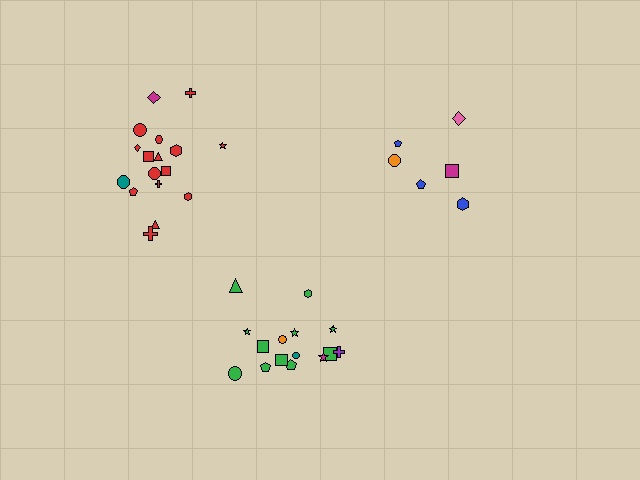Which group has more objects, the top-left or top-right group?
The top-left group.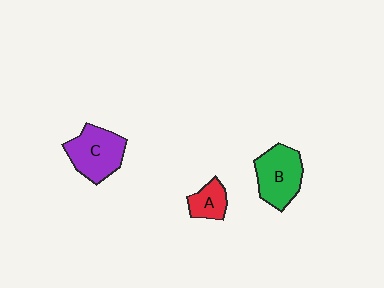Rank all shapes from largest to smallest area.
From largest to smallest: C (purple), B (green), A (red).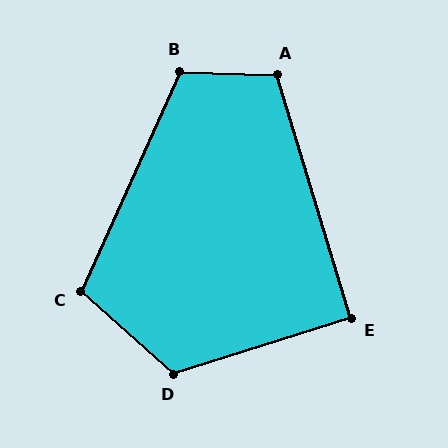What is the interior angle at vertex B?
Approximately 113 degrees (obtuse).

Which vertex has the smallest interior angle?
E, at approximately 91 degrees.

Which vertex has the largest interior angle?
D, at approximately 121 degrees.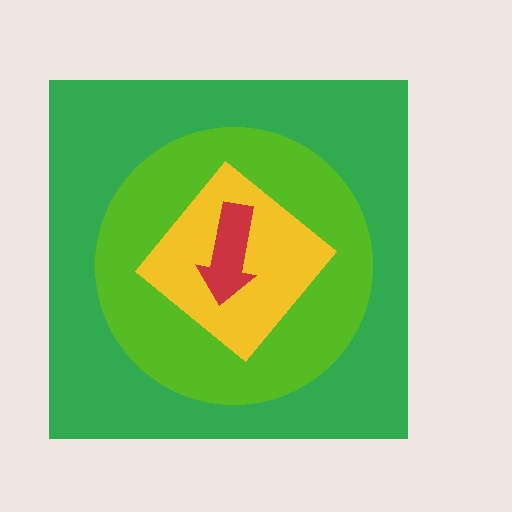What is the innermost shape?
The red arrow.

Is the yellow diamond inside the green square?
Yes.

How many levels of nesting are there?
4.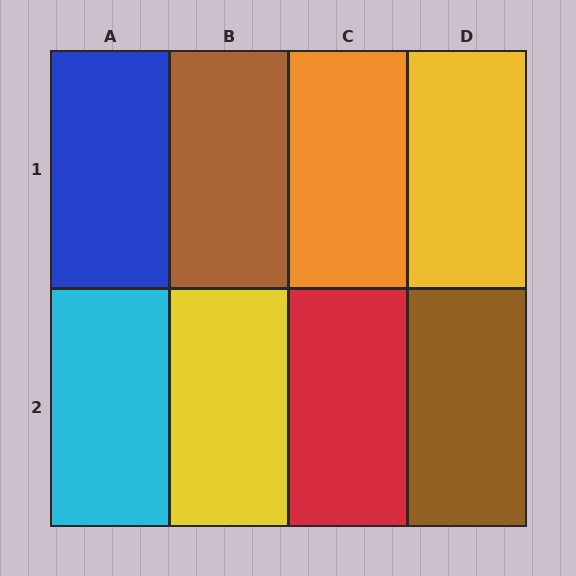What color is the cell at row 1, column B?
Brown.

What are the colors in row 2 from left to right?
Cyan, yellow, red, brown.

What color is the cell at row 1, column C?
Orange.